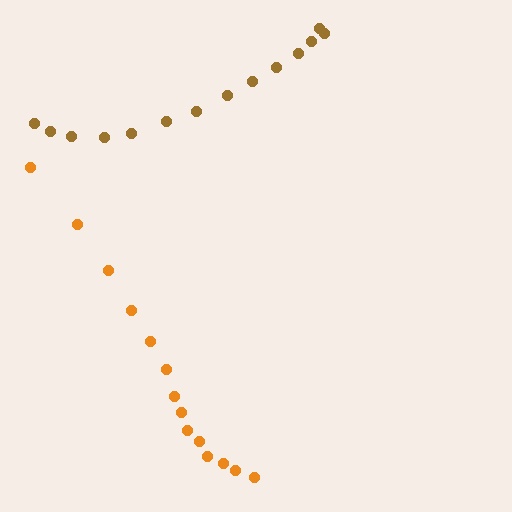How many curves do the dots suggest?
There are 2 distinct paths.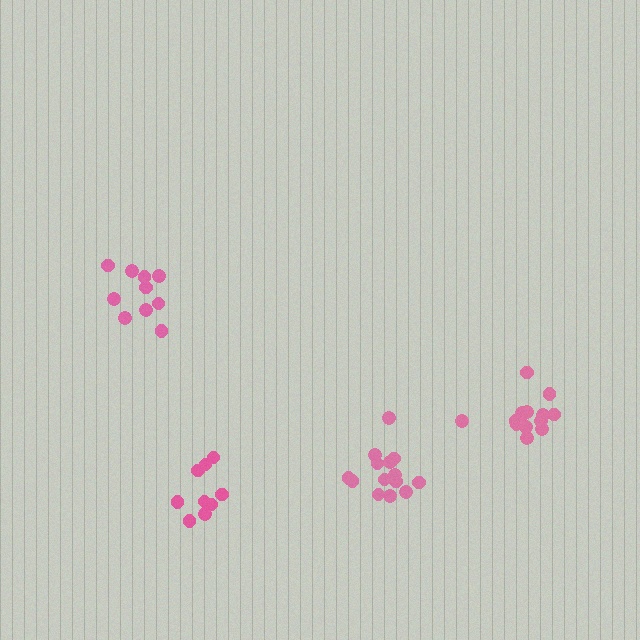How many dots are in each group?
Group 1: 14 dots, Group 2: 10 dots, Group 3: 14 dots, Group 4: 9 dots (47 total).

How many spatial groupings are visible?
There are 4 spatial groupings.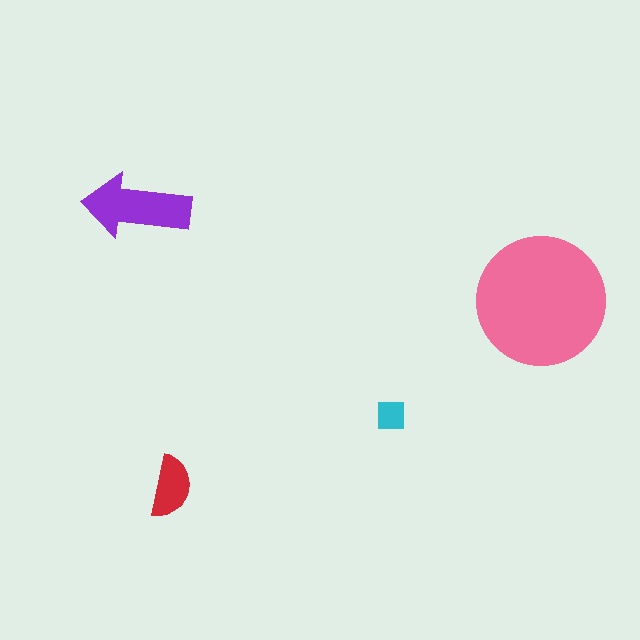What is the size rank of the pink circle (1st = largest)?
1st.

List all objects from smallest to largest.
The cyan square, the red semicircle, the purple arrow, the pink circle.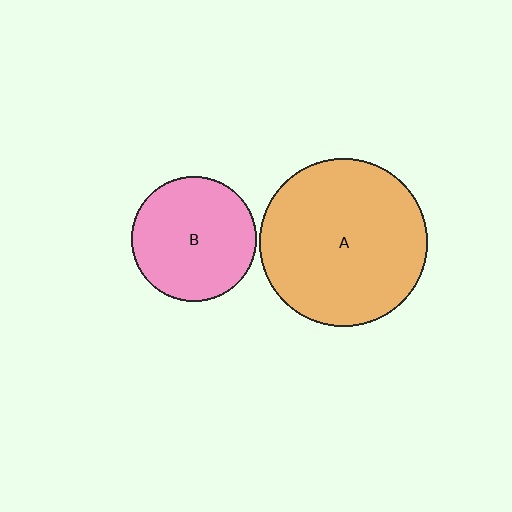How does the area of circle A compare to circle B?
Approximately 1.8 times.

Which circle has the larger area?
Circle A (orange).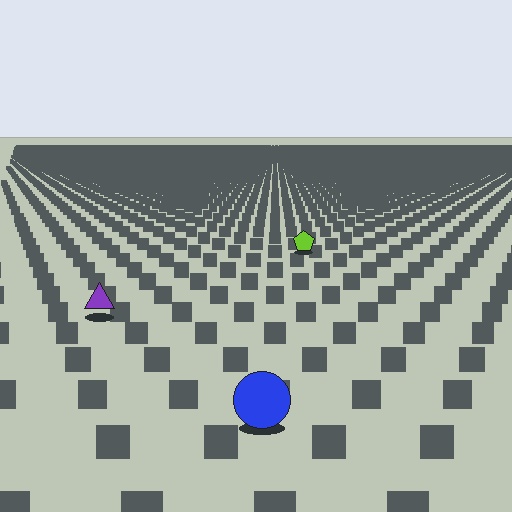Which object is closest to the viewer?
The blue circle is closest. The texture marks near it are larger and more spread out.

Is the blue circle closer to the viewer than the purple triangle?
Yes. The blue circle is closer — you can tell from the texture gradient: the ground texture is coarser near it.